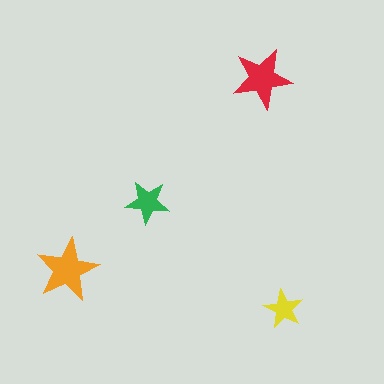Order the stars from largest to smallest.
the orange one, the red one, the green one, the yellow one.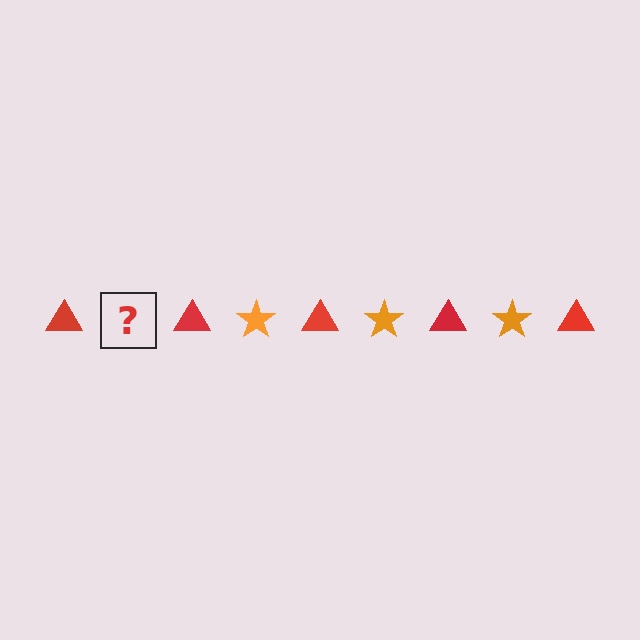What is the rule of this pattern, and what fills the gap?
The rule is that the pattern alternates between red triangle and orange star. The gap should be filled with an orange star.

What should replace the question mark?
The question mark should be replaced with an orange star.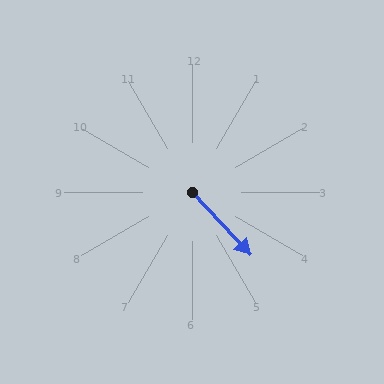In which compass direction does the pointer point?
Southeast.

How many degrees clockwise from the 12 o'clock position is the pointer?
Approximately 137 degrees.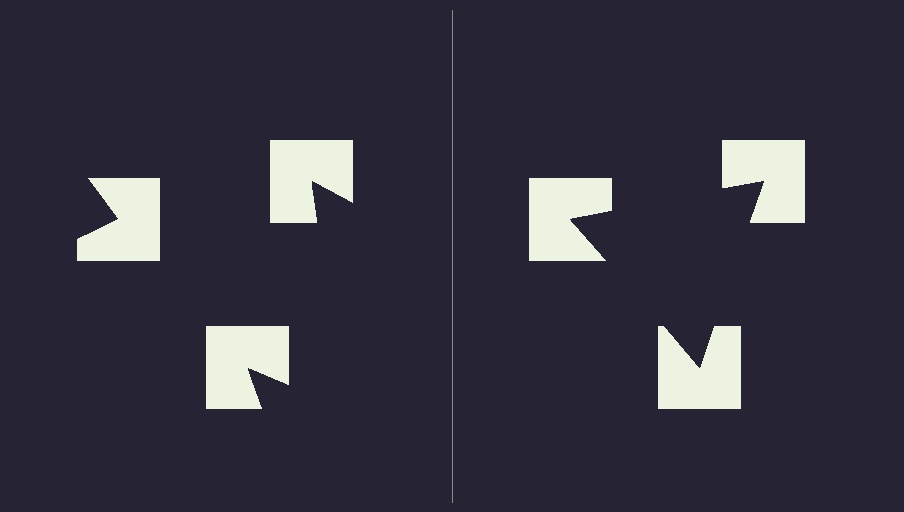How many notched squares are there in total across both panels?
6 — 3 on each side.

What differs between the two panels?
The notched squares are positioned identically on both sides; only the wedge orientations differ. On the right they align to a triangle; on the left they are misaligned.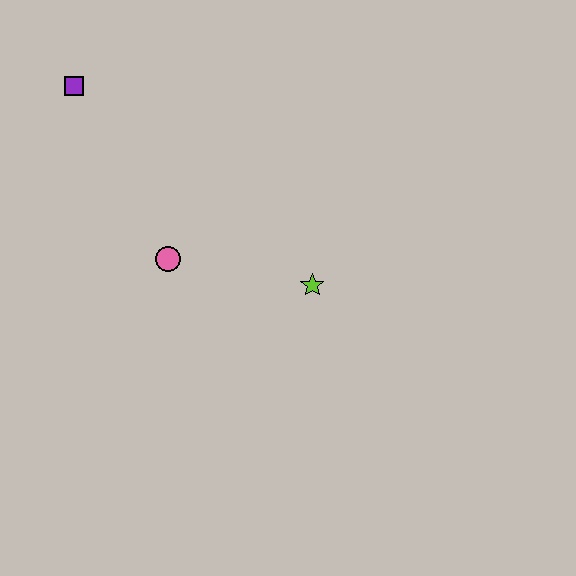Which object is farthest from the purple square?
The lime star is farthest from the purple square.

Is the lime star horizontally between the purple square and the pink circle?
No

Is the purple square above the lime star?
Yes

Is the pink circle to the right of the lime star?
No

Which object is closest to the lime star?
The pink circle is closest to the lime star.